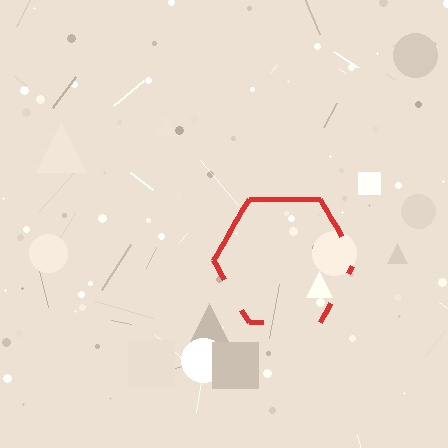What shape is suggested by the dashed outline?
The dashed outline suggests a hexagon.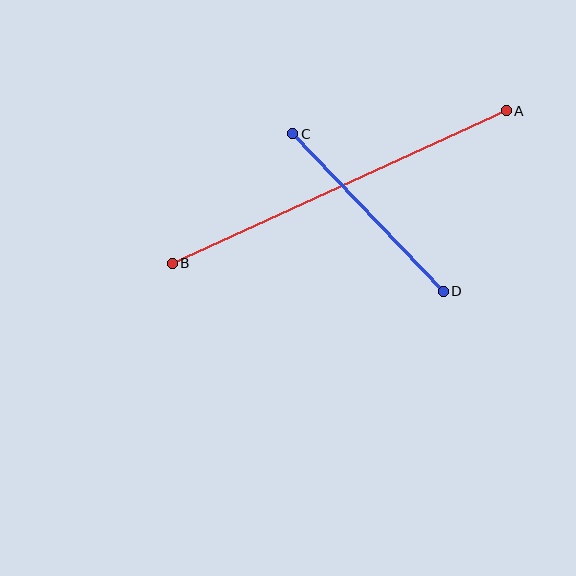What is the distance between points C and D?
The distance is approximately 218 pixels.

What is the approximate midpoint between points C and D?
The midpoint is at approximately (368, 212) pixels.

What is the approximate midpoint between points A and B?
The midpoint is at approximately (339, 187) pixels.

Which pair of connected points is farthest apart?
Points A and B are farthest apart.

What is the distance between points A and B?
The distance is approximately 367 pixels.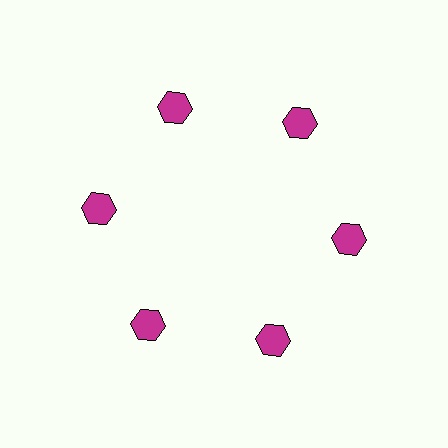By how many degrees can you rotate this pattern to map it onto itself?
The pattern maps onto itself every 60 degrees of rotation.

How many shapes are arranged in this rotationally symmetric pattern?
There are 6 shapes, arranged in 6 groups of 1.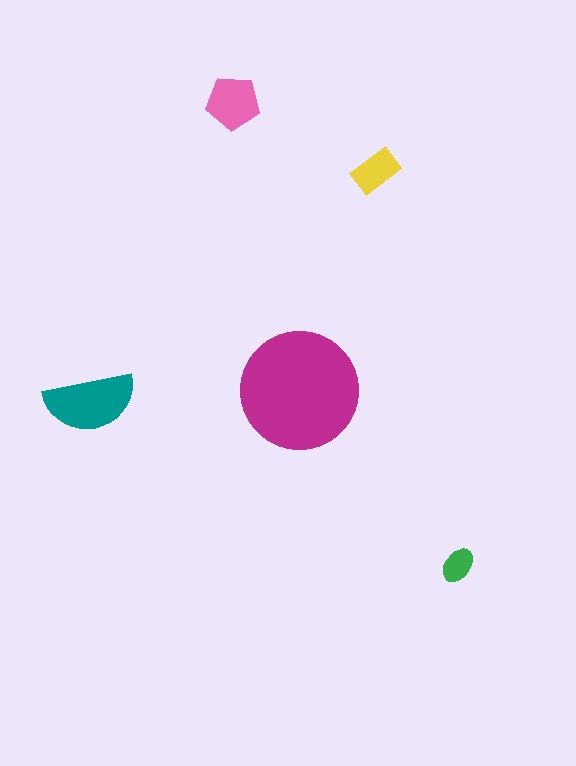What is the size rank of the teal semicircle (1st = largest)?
2nd.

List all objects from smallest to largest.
The green ellipse, the yellow rectangle, the pink pentagon, the teal semicircle, the magenta circle.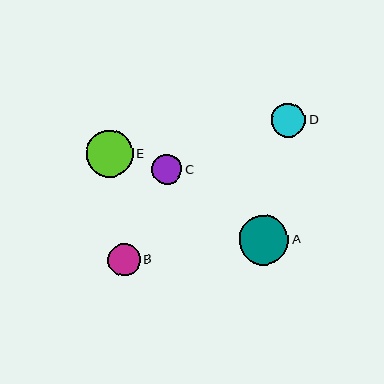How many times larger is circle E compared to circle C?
Circle E is approximately 1.5 times the size of circle C.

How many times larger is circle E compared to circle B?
Circle E is approximately 1.4 times the size of circle B.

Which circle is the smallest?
Circle C is the smallest with a size of approximately 30 pixels.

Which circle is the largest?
Circle A is the largest with a size of approximately 50 pixels.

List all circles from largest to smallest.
From largest to smallest: A, E, D, B, C.